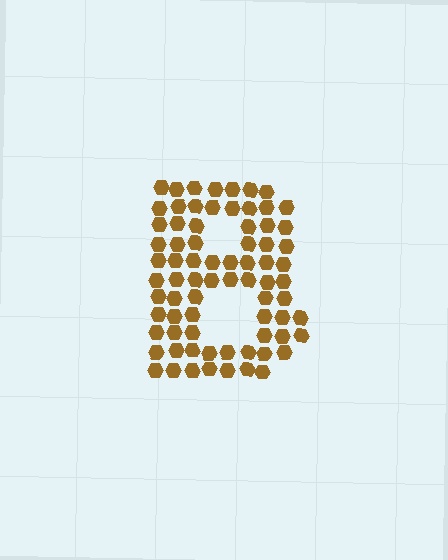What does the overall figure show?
The overall figure shows the letter B.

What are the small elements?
The small elements are hexagons.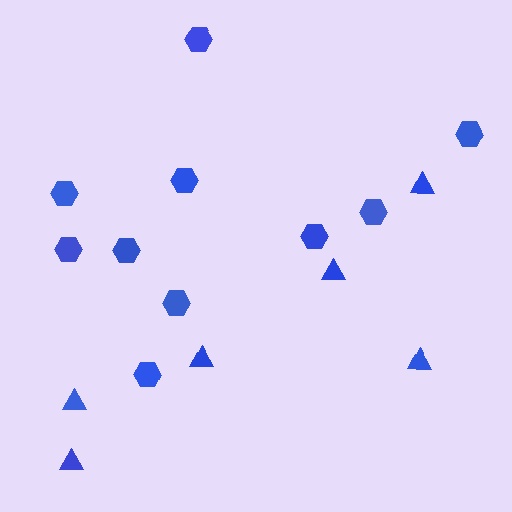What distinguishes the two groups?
There are 2 groups: one group of triangles (6) and one group of hexagons (10).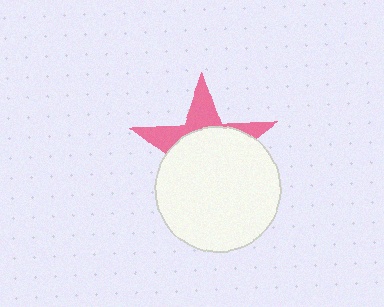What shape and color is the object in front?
The object in front is a white circle.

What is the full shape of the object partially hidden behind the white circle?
The partially hidden object is a pink star.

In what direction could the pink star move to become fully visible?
The pink star could move up. That would shift it out from behind the white circle entirely.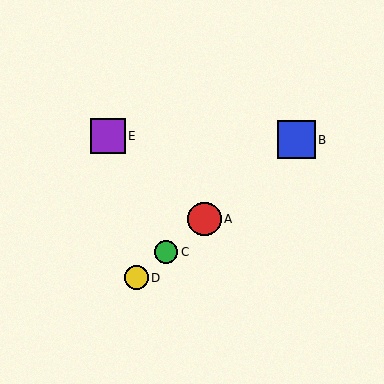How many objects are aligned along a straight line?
4 objects (A, B, C, D) are aligned along a straight line.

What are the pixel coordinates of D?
Object D is at (136, 278).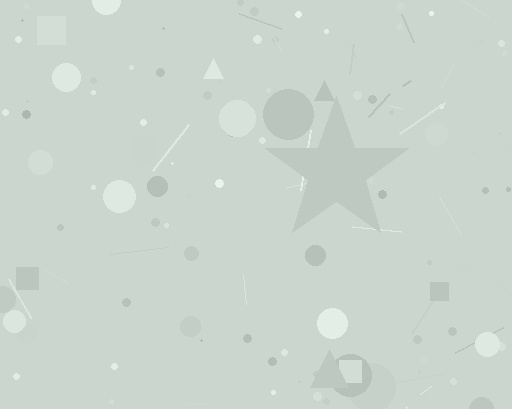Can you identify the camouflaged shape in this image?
The camouflaged shape is a star.